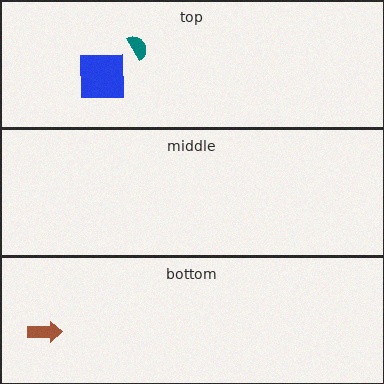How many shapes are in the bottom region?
1.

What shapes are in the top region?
The blue square, the teal semicircle.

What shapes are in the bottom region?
The brown arrow.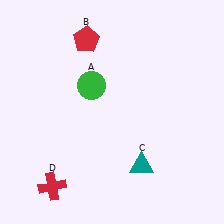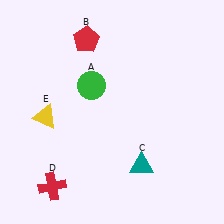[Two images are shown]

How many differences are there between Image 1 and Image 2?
There is 1 difference between the two images.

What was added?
A yellow triangle (E) was added in Image 2.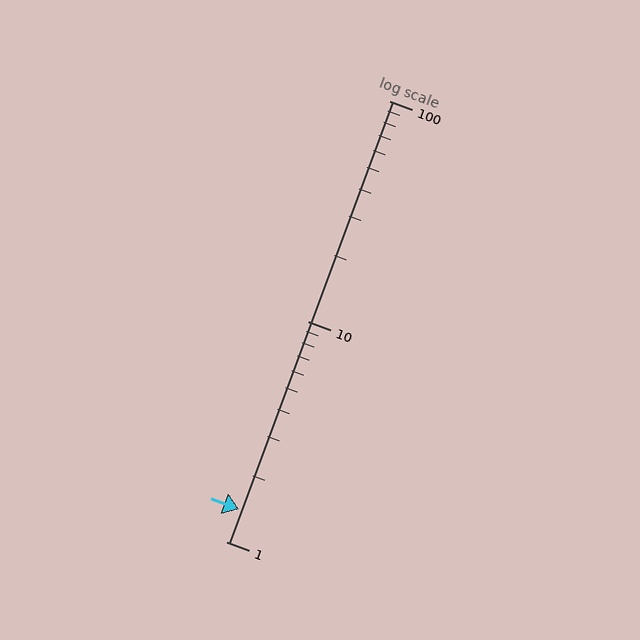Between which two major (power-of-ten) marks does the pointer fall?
The pointer is between 1 and 10.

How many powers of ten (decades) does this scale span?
The scale spans 2 decades, from 1 to 100.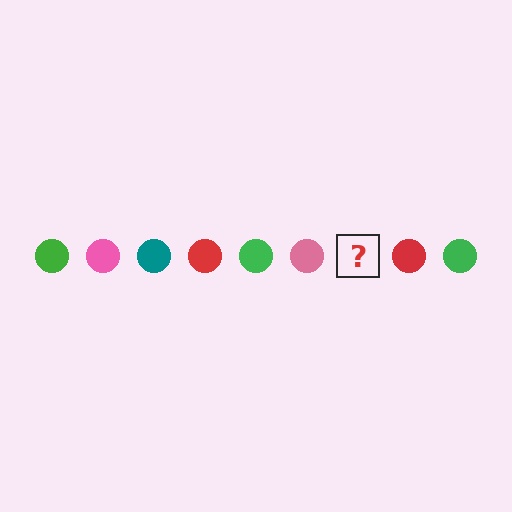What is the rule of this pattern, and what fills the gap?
The rule is that the pattern cycles through green, pink, teal, red circles. The gap should be filled with a teal circle.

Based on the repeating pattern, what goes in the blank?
The blank should be a teal circle.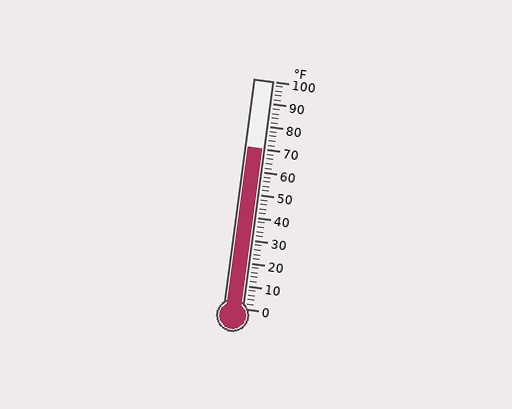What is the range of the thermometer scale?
The thermometer scale ranges from 0°F to 100°F.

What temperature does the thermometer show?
The thermometer shows approximately 70°F.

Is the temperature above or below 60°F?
The temperature is above 60°F.